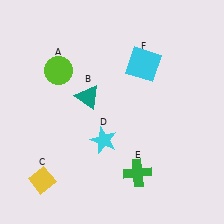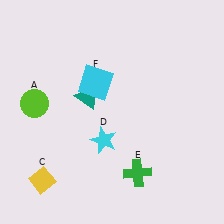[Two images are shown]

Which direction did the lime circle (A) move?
The lime circle (A) moved down.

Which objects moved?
The objects that moved are: the lime circle (A), the cyan square (F).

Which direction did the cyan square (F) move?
The cyan square (F) moved left.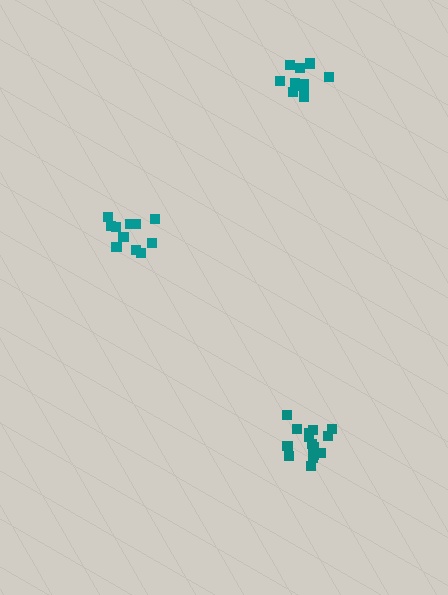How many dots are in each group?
Group 1: 16 dots, Group 2: 12 dots, Group 3: 11 dots (39 total).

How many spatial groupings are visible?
There are 3 spatial groupings.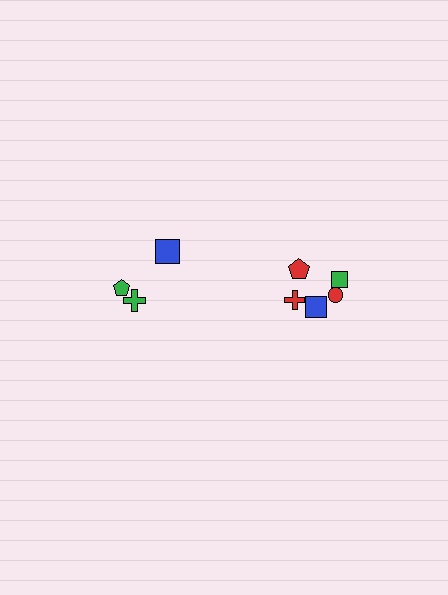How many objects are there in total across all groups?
There are 8 objects.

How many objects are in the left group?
There are 3 objects.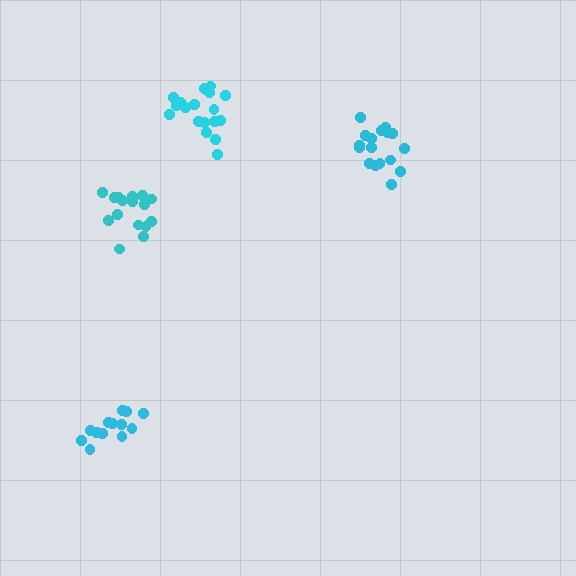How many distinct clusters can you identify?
There are 4 distinct clusters.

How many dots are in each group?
Group 1: 18 dots, Group 2: 18 dots, Group 3: 16 dots, Group 4: 13 dots (65 total).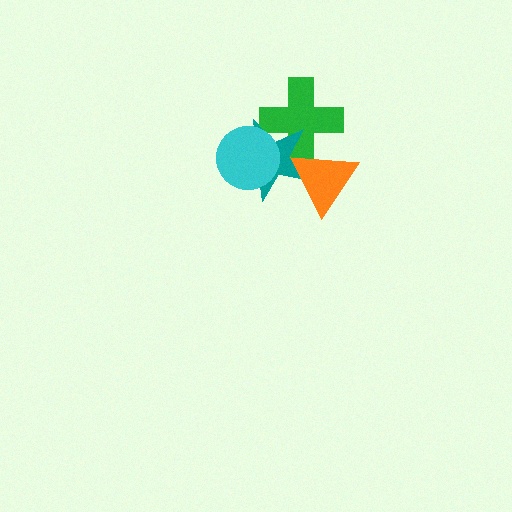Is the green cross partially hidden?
Yes, it is partially covered by another shape.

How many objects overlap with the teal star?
3 objects overlap with the teal star.